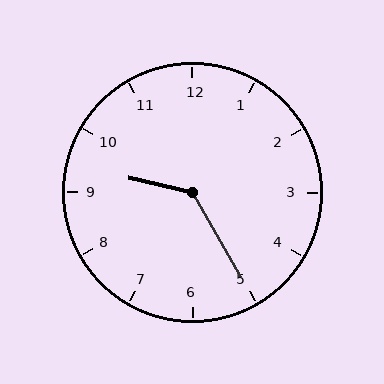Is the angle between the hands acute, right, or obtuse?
It is obtuse.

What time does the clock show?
9:25.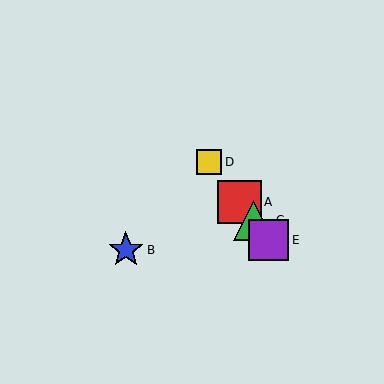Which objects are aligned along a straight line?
Objects A, C, D, E are aligned along a straight line.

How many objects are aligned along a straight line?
4 objects (A, C, D, E) are aligned along a straight line.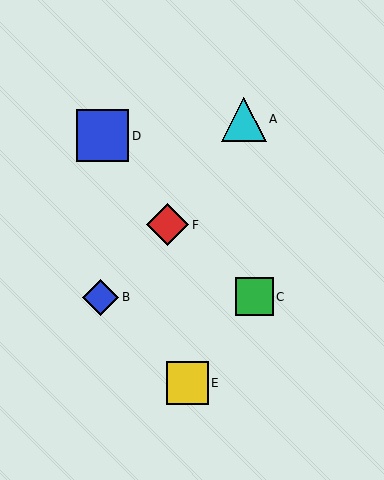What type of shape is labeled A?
Shape A is a cyan triangle.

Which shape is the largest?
The blue square (labeled D) is the largest.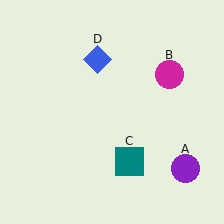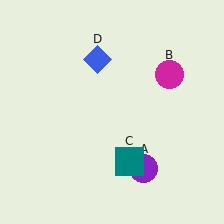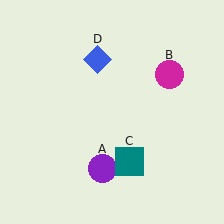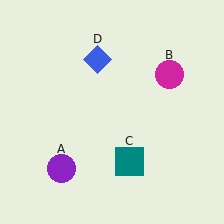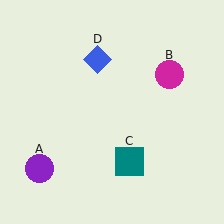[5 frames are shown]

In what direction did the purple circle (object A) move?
The purple circle (object A) moved left.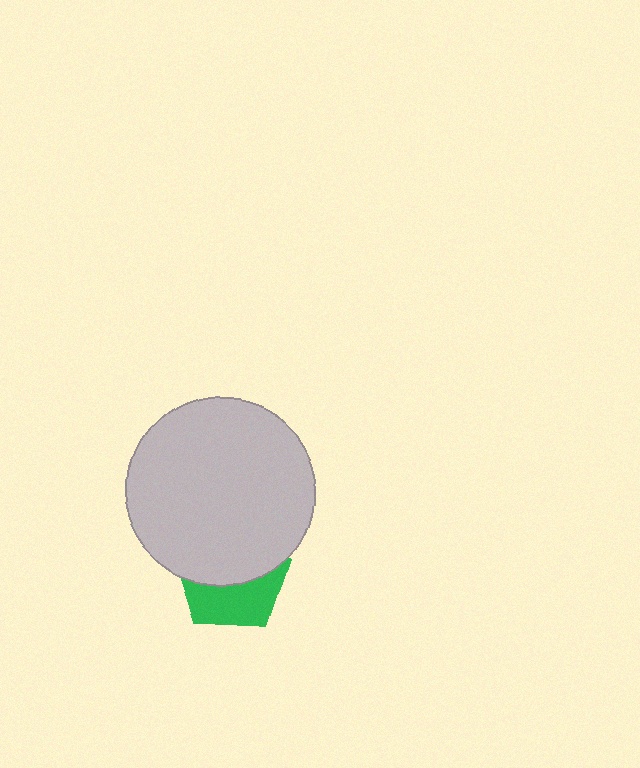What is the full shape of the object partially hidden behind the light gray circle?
The partially hidden object is a green pentagon.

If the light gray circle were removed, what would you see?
You would see the complete green pentagon.